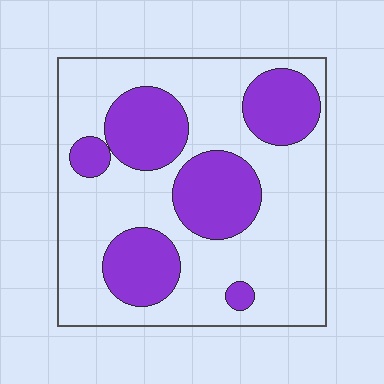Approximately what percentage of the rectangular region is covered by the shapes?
Approximately 35%.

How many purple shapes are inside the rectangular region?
6.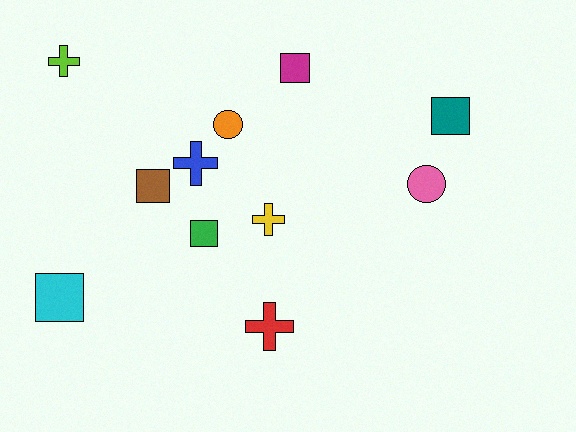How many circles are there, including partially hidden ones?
There are 2 circles.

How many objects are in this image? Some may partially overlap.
There are 11 objects.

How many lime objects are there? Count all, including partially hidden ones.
There is 1 lime object.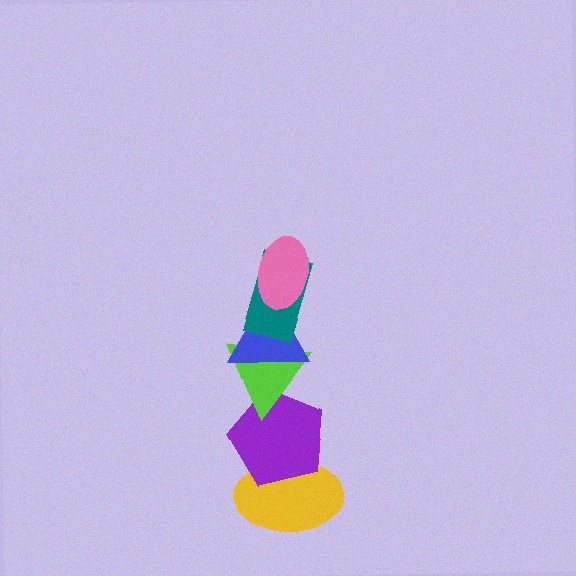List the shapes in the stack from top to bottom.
From top to bottom: the pink ellipse, the teal rectangle, the blue triangle, the lime triangle, the purple pentagon, the yellow ellipse.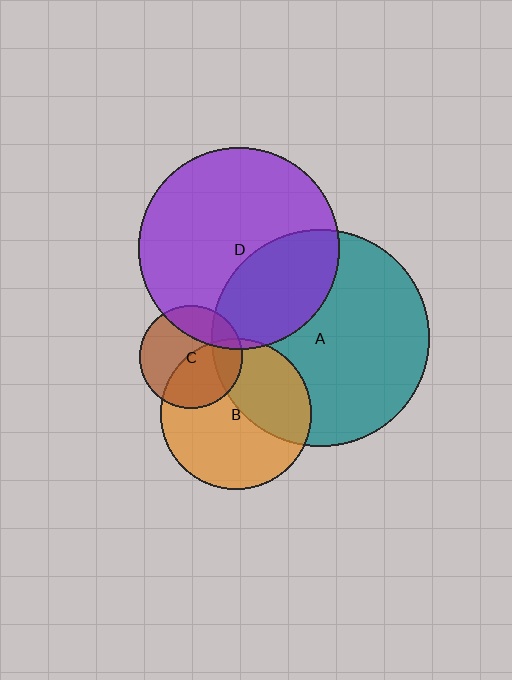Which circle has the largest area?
Circle A (teal).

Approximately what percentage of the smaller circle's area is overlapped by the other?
Approximately 45%.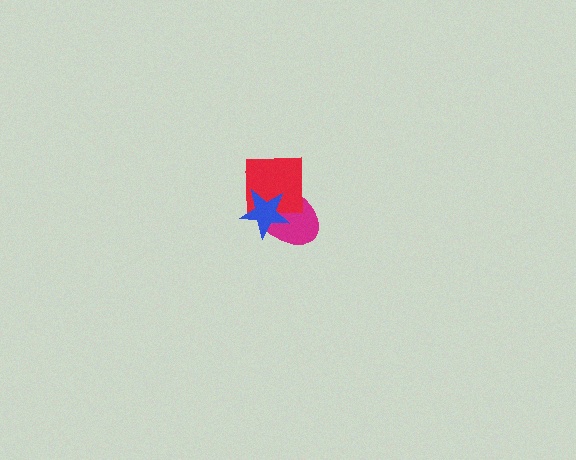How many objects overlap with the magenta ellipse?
2 objects overlap with the magenta ellipse.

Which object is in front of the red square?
The blue star is in front of the red square.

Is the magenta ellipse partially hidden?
Yes, it is partially covered by another shape.